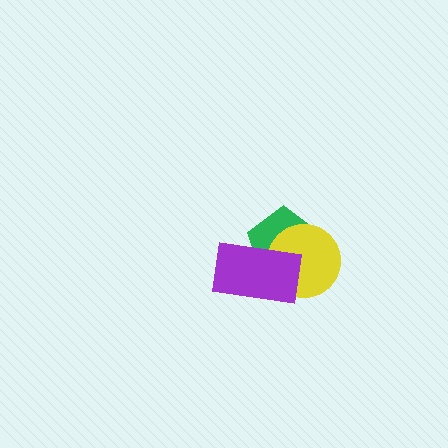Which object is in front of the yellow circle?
The purple rectangle is in front of the yellow circle.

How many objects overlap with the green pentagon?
2 objects overlap with the green pentagon.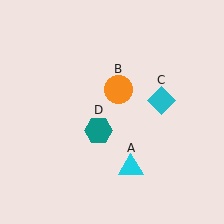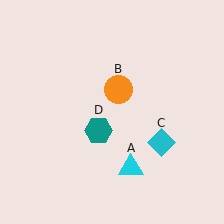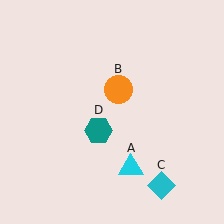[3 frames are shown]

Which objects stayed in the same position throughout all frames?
Cyan triangle (object A) and orange circle (object B) and teal hexagon (object D) remained stationary.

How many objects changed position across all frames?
1 object changed position: cyan diamond (object C).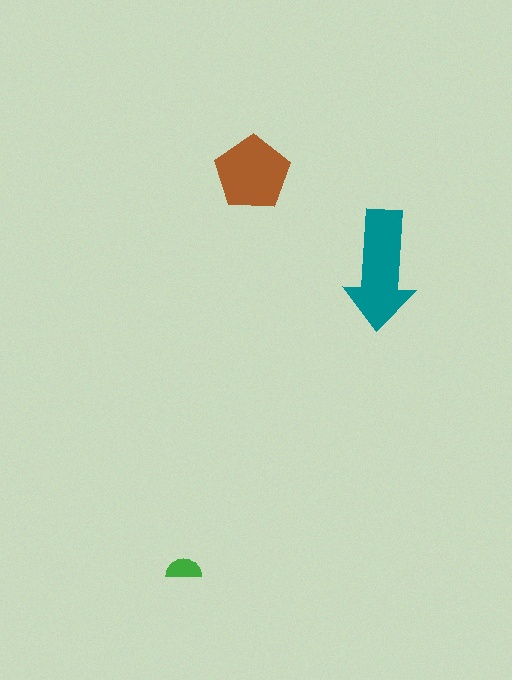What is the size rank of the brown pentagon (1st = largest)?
2nd.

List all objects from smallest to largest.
The green semicircle, the brown pentagon, the teal arrow.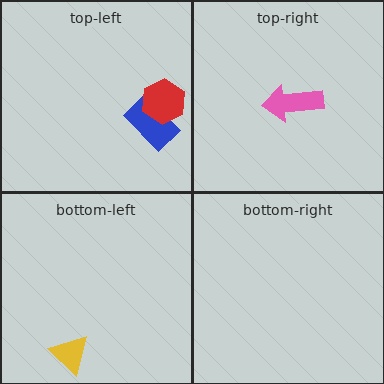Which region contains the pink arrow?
The top-right region.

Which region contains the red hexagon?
The top-left region.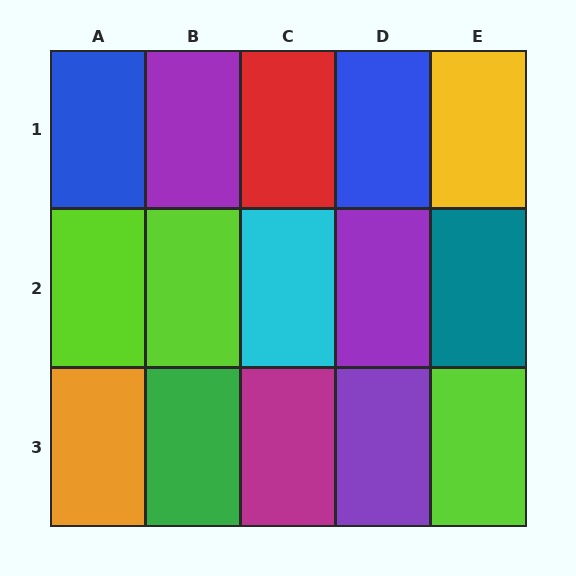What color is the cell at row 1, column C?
Red.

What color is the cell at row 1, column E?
Yellow.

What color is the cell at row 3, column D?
Purple.